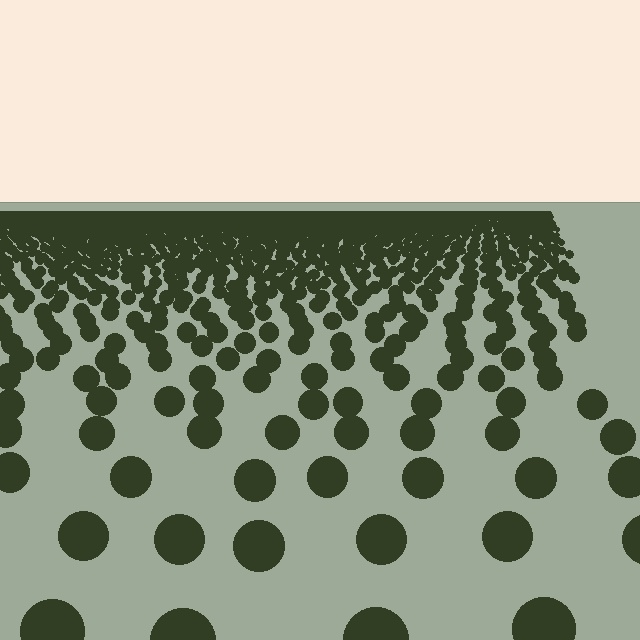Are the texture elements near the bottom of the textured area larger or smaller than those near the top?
Larger. Near the bottom, elements are closer to the viewer and appear at a bigger on-screen size.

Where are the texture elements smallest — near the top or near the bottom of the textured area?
Near the top.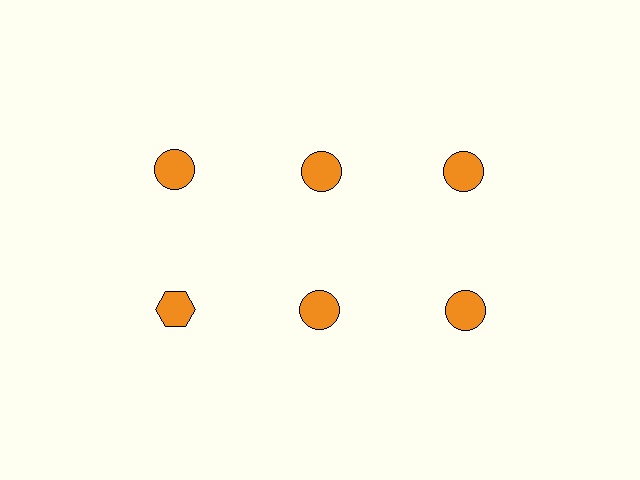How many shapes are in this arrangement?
There are 6 shapes arranged in a grid pattern.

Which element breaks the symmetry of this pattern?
The orange hexagon in the second row, leftmost column breaks the symmetry. All other shapes are orange circles.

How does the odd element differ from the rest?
It has a different shape: hexagon instead of circle.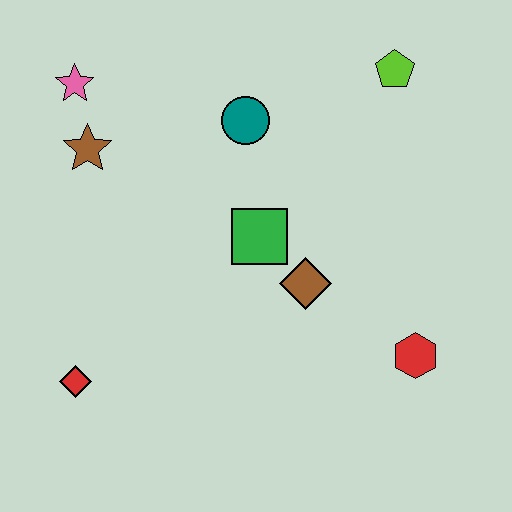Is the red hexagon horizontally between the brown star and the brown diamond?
No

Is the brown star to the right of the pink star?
Yes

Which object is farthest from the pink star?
The red hexagon is farthest from the pink star.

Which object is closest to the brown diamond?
The green square is closest to the brown diamond.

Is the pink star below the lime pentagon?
Yes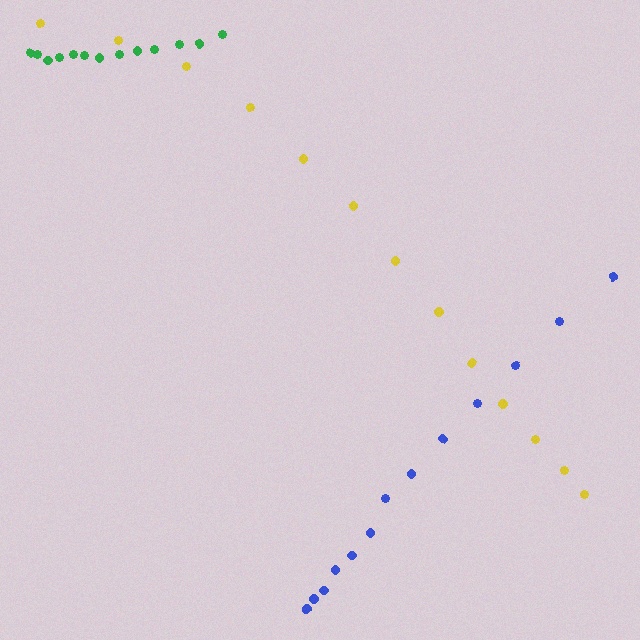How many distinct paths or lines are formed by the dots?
There are 3 distinct paths.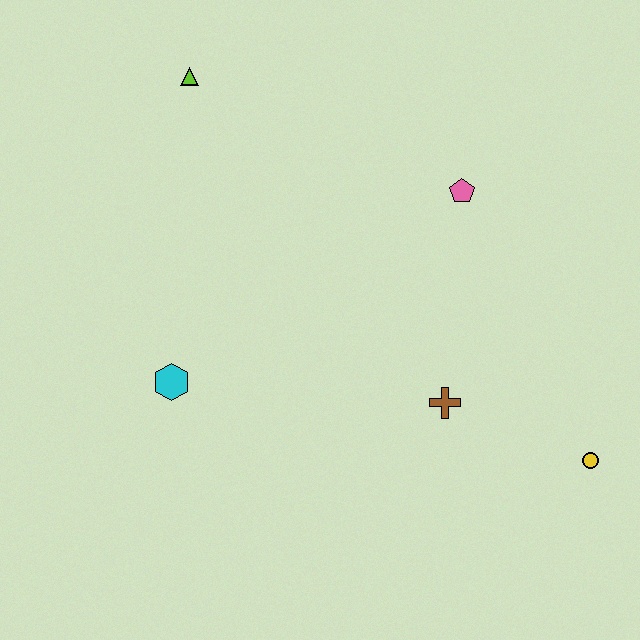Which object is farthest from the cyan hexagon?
The yellow circle is farthest from the cyan hexagon.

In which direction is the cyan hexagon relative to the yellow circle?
The cyan hexagon is to the left of the yellow circle.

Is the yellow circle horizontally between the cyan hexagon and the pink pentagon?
No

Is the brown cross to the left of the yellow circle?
Yes